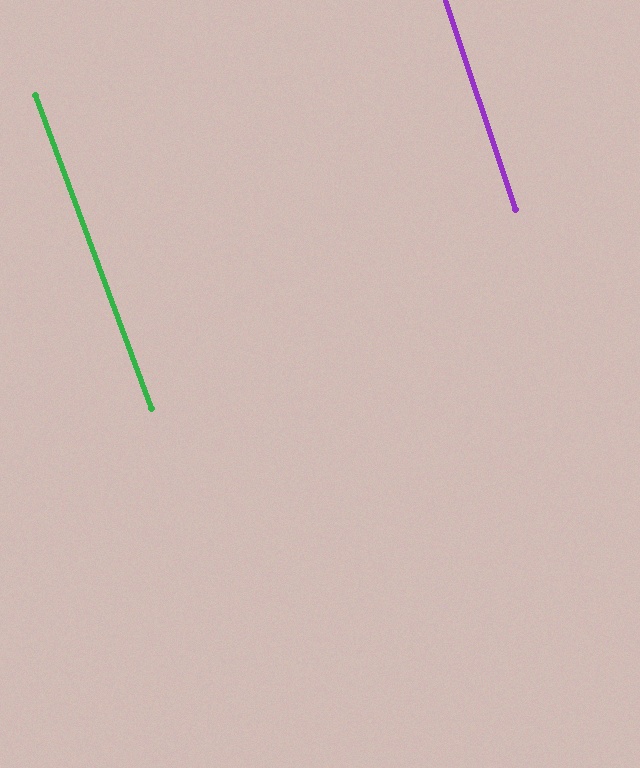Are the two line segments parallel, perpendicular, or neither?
Parallel — their directions differ by only 1.8°.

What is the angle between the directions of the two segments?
Approximately 2 degrees.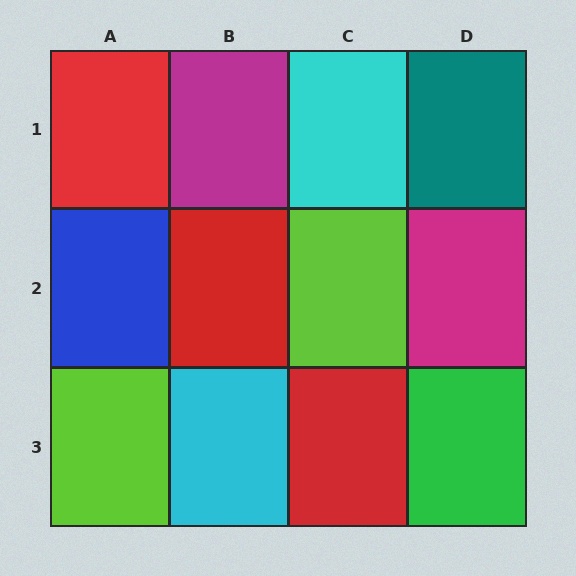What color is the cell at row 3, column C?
Red.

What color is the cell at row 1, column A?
Red.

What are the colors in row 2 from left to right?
Blue, red, lime, magenta.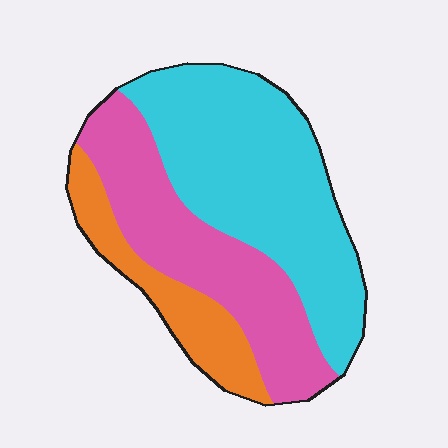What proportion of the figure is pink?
Pink takes up between a quarter and a half of the figure.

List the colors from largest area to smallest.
From largest to smallest: cyan, pink, orange.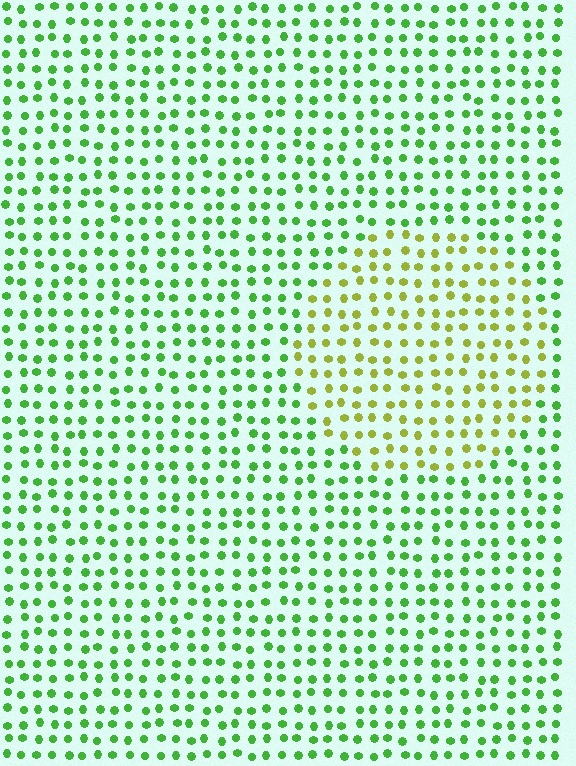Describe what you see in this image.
The image is filled with small green elements in a uniform arrangement. A circle-shaped region is visible where the elements are tinted to a slightly different hue, forming a subtle color boundary.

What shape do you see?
I see a circle.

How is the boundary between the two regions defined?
The boundary is defined purely by a slight shift in hue (about 43 degrees). Spacing, size, and orientation are identical on both sides.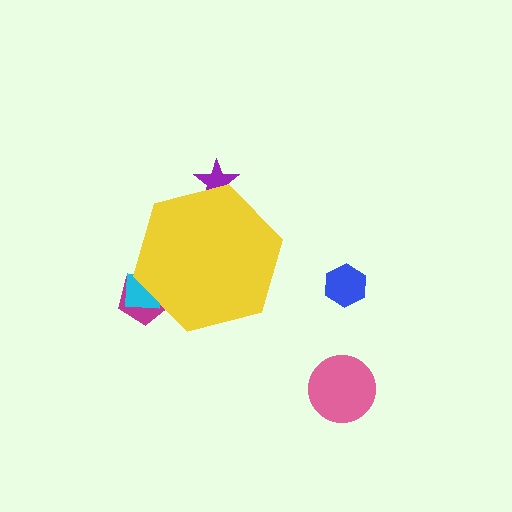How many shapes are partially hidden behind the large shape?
3 shapes are partially hidden.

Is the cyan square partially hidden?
Yes, the cyan square is partially hidden behind the yellow hexagon.